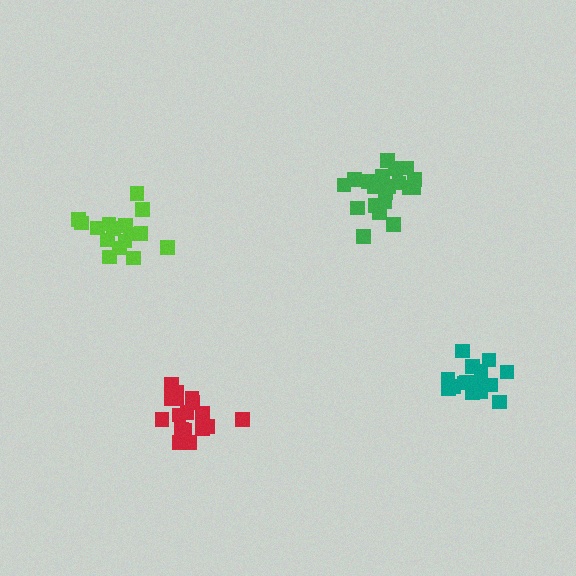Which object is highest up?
The green cluster is topmost.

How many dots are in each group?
Group 1: 20 dots, Group 2: 16 dots, Group 3: 15 dots, Group 4: 18 dots (69 total).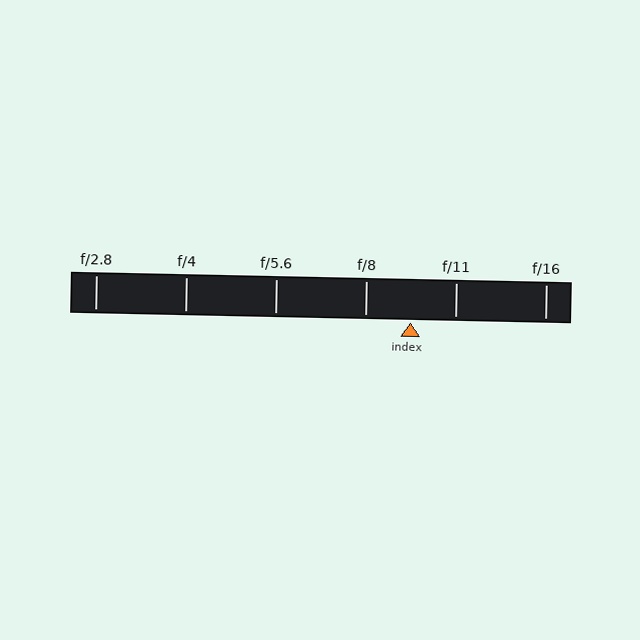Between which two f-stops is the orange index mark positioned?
The index mark is between f/8 and f/11.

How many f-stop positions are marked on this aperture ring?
There are 6 f-stop positions marked.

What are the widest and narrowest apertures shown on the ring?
The widest aperture shown is f/2.8 and the narrowest is f/16.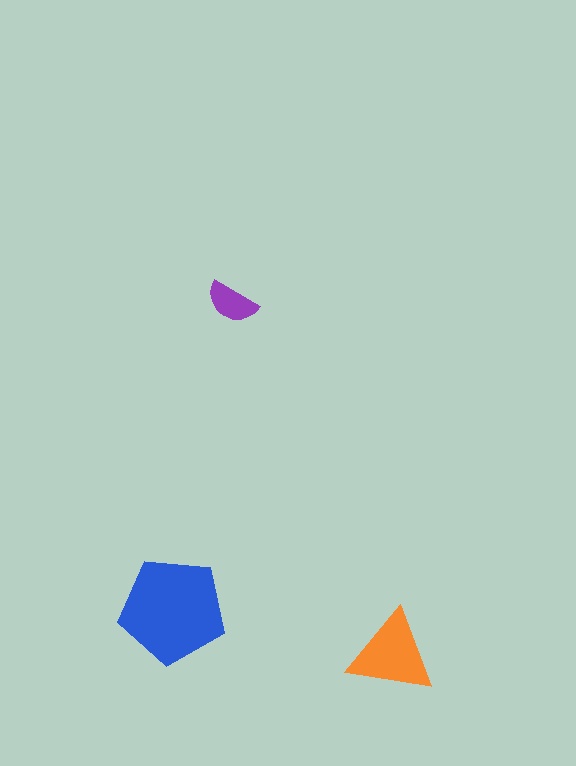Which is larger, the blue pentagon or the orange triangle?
The blue pentagon.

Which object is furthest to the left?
The blue pentagon is leftmost.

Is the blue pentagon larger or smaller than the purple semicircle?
Larger.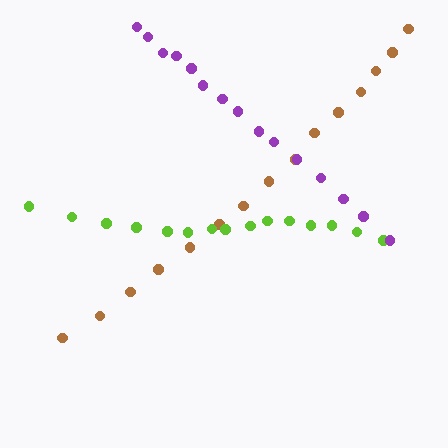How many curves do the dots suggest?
There are 3 distinct paths.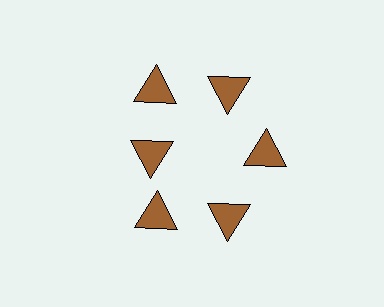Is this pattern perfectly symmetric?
No. The 6 brown triangles are arranged in a ring, but one element near the 9 o'clock position is pulled inward toward the center, breaking the 6-fold rotational symmetry.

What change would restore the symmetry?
The symmetry would be restored by moving it outward, back onto the ring so that all 6 triangles sit at equal angles and equal distance from the center.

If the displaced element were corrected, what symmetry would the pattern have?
It would have 6-fold rotational symmetry — the pattern would map onto itself every 60 degrees.